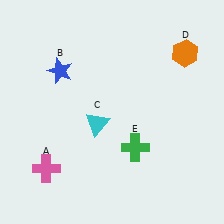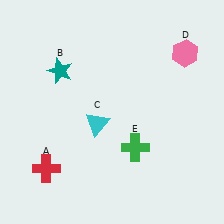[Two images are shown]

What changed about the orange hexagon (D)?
In Image 1, D is orange. In Image 2, it changed to pink.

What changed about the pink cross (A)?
In Image 1, A is pink. In Image 2, it changed to red.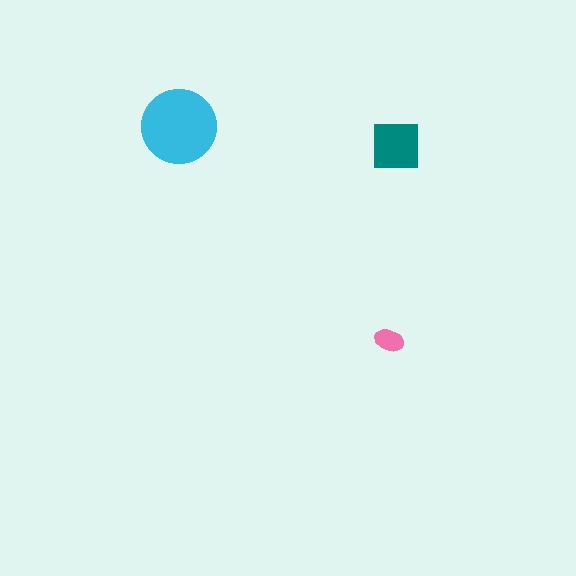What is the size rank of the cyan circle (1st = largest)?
1st.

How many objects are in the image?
There are 3 objects in the image.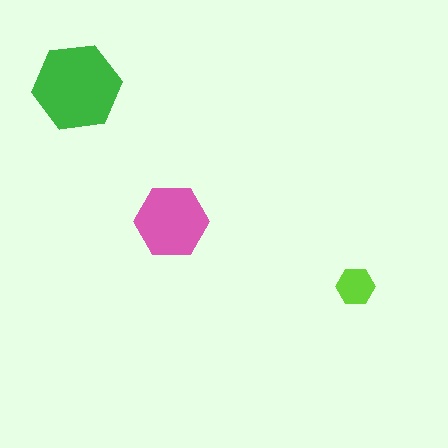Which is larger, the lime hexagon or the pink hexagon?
The pink one.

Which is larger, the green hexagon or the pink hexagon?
The green one.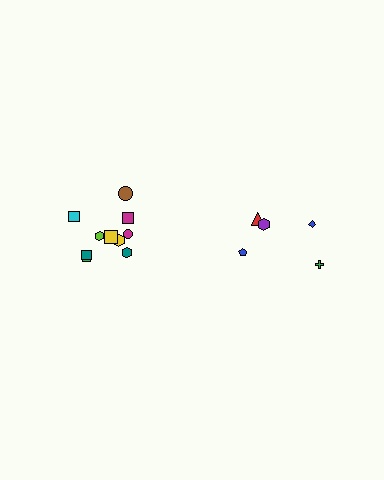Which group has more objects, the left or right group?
The left group.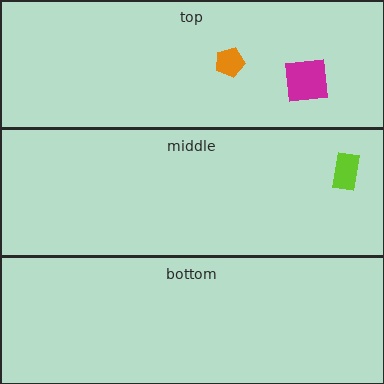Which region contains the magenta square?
The top region.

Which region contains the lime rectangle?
The middle region.